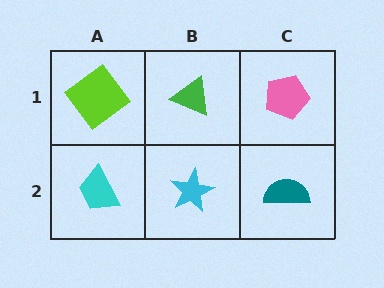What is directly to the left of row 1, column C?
A green triangle.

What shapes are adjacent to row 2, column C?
A pink pentagon (row 1, column C), a cyan star (row 2, column B).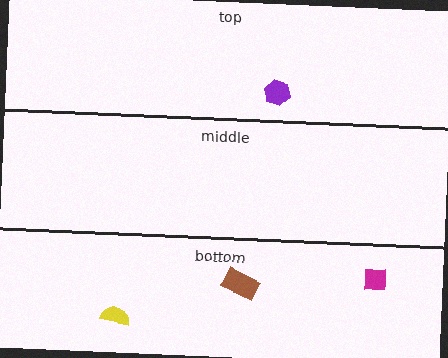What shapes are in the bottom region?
The magenta square, the brown rectangle, the yellow semicircle.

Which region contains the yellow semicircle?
The bottom region.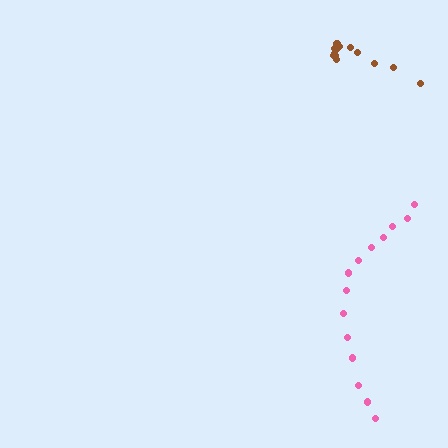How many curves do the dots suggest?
There are 2 distinct paths.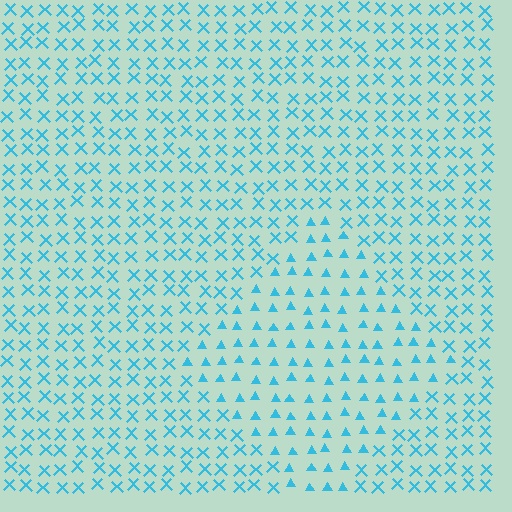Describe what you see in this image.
The image is filled with small cyan elements arranged in a uniform grid. A diamond-shaped region contains triangles, while the surrounding area contains X marks. The boundary is defined purely by the change in element shape.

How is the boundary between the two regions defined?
The boundary is defined by a change in element shape: triangles inside vs. X marks outside. All elements share the same color and spacing.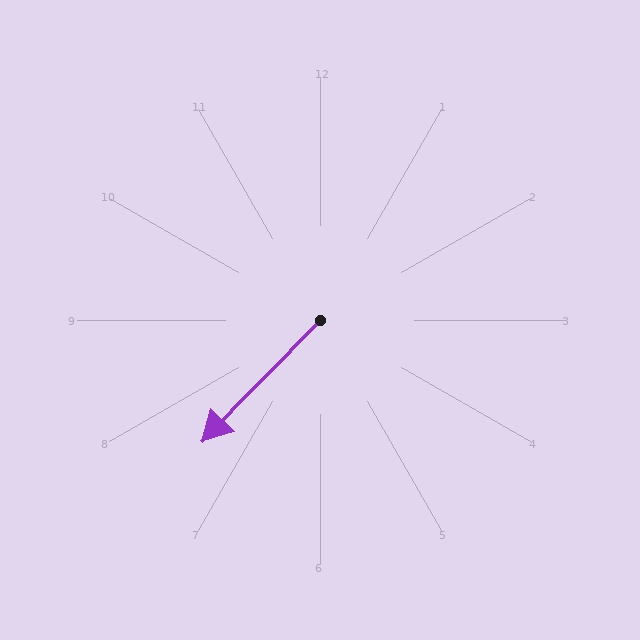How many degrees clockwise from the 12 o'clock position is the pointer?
Approximately 224 degrees.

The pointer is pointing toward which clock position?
Roughly 7 o'clock.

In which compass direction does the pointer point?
Southwest.